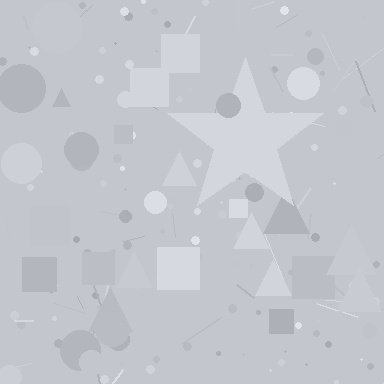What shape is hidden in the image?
A star is hidden in the image.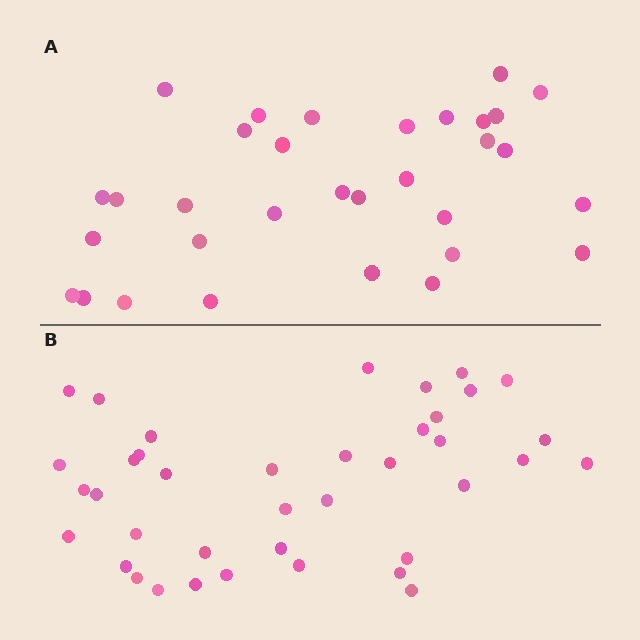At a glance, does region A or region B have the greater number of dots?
Region B (the bottom region) has more dots.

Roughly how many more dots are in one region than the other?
Region B has roughly 8 or so more dots than region A.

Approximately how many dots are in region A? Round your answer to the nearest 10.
About 30 dots. (The exact count is 32, which rounds to 30.)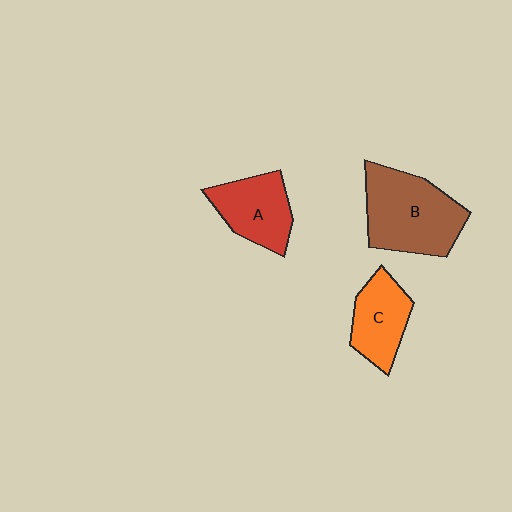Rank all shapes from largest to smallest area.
From largest to smallest: B (brown), A (red), C (orange).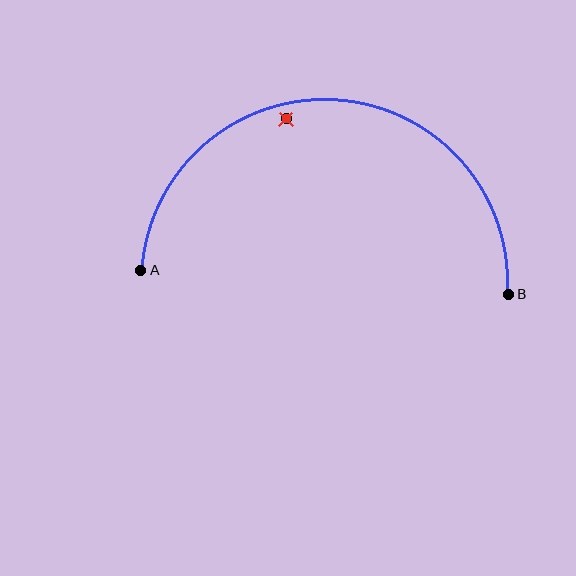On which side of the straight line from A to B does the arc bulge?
The arc bulges above the straight line connecting A and B.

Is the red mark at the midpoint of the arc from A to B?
No — the red mark does not lie on the arc at all. It sits slightly inside the curve.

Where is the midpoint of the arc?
The arc midpoint is the point on the curve farthest from the straight line joining A and B. It sits above that line.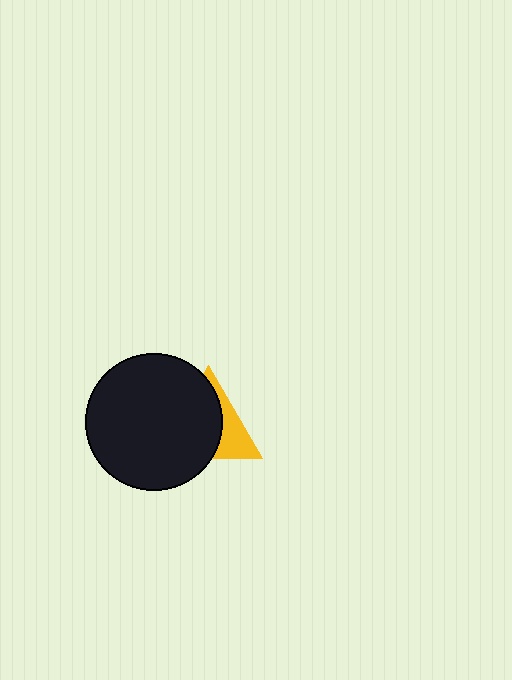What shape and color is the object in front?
The object in front is a black circle.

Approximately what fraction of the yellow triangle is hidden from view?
Roughly 65% of the yellow triangle is hidden behind the black circle.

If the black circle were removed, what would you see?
You would see the complete yellow triangle.